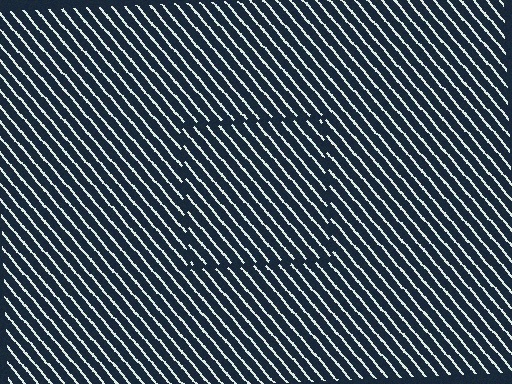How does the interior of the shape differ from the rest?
The interior of the shape contains the same grating, shifted by half a period — the contour is defined by the phase discontinuity where line-ends from the inner and outer gratings abut.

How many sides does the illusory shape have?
4 sides — the line-ends trace a square.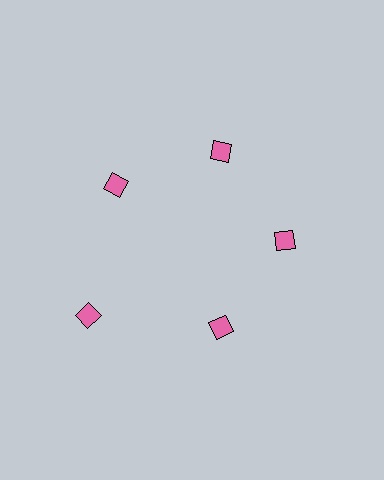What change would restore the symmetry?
The symmetry would be restored by moving it inward, back onto the ring so that all 5 diamonds sit at equal angles and equal distance from the center.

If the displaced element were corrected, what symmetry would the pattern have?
It would have 5-fold rotational symmetry — the pattern would map onto itself every 72 degrees.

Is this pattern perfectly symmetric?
No. The 5 pink diamonds are arranged in a ring, but one element near the 8 o'clock position is pushed outward from the center, breaking the 5-fold rotational symmetry.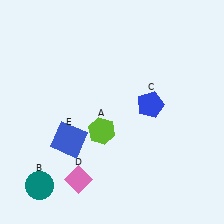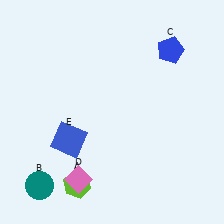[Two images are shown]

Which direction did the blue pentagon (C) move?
The blue pentagon (C) moved up.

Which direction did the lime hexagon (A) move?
The lime hexagon (A) moved down.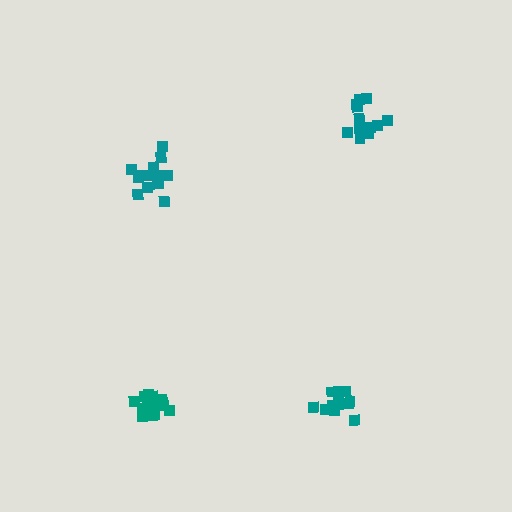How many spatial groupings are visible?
There are 4 spatial groupings.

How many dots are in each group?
Group 1: 13 dots, Group 2: 16 dots, Group 3: 12 dots, Group 4: 12 dots (53 total).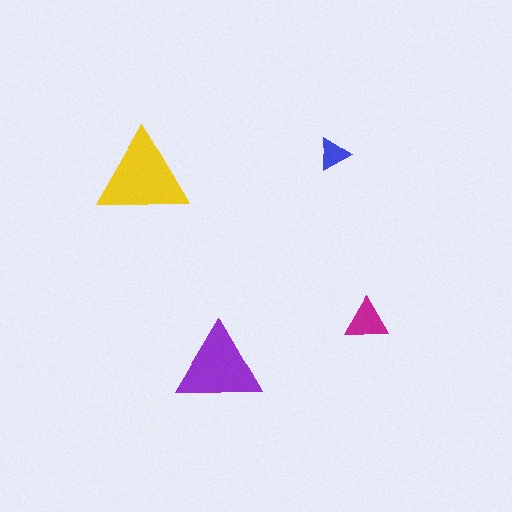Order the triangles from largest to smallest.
the yellow one, the purple one, the magenta one, the blue one.